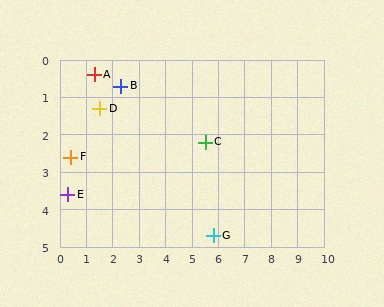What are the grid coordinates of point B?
Point B is at approximately (2.3, 0.7).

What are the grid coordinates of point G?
Point G is at approximately (5.8, 4.7).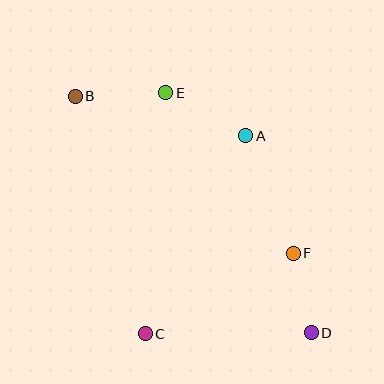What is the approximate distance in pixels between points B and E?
The distance between B and E is approximately 90 pixels.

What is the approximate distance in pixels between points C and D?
The distance between C and D is approximately 166 pixels.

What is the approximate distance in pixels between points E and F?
The distance between E and F is approximately 205 pixels.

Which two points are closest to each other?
Points D and F are closest to each other.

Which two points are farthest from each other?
Points B and D are farthest from each other.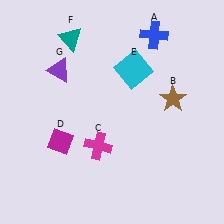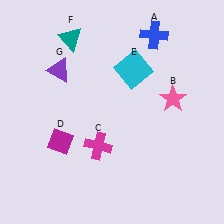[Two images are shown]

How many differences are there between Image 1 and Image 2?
There is 1 difference between the two images.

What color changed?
The star (B) changed from brown in Image 1 to pink in Image 2.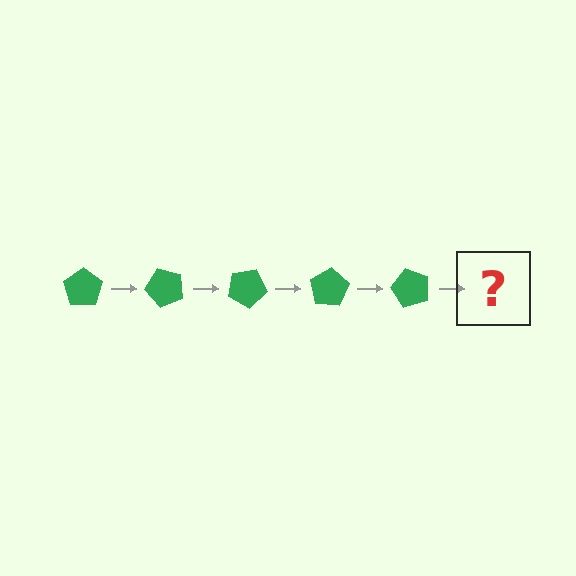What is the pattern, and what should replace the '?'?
The pattern is that the pentagon rotates 50 degrees each step. The '?' should be a green pentagon rotated 250 degrees.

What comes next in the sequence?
The next element should be a green pentagon rotated 250 degrees.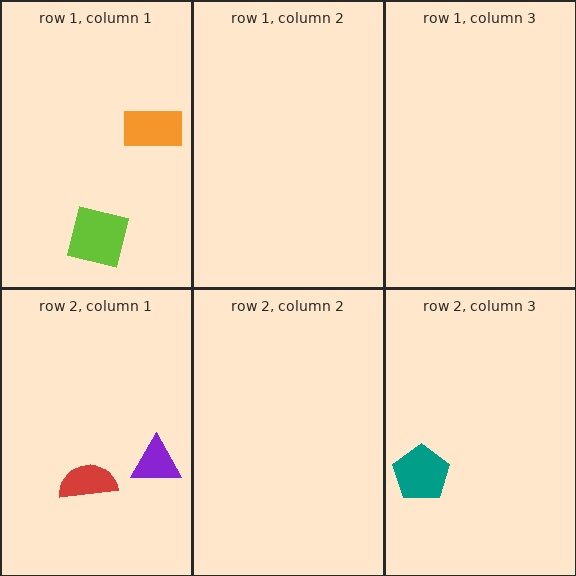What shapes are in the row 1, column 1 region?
The lime square, the orange rectangle.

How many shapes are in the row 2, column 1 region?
2.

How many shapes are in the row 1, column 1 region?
2.